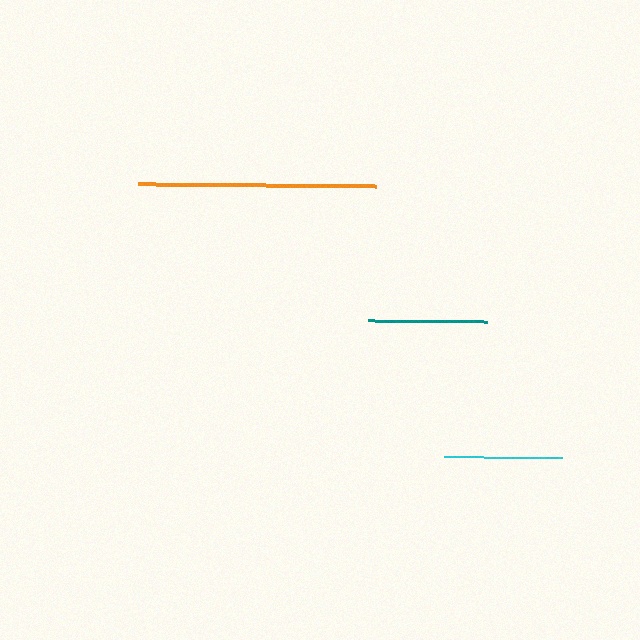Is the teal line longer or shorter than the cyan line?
The teal line is longer than the cyan line.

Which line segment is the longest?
The orange line is the longest at approximately 238 pixels.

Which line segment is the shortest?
The cyan line is the shortest at approximately 118 pixels.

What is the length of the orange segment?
The orange segment is approximately 238 pixels long.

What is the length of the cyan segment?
The cyan segment is approximately 118 pixels long.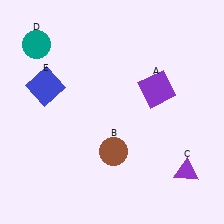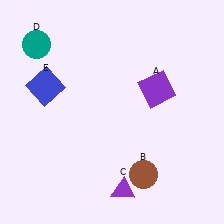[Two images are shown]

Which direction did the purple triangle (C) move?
The purple triangle (C) moved left.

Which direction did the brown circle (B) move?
The brown circle (B) moved right.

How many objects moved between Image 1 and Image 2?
2 objects moved between the two images.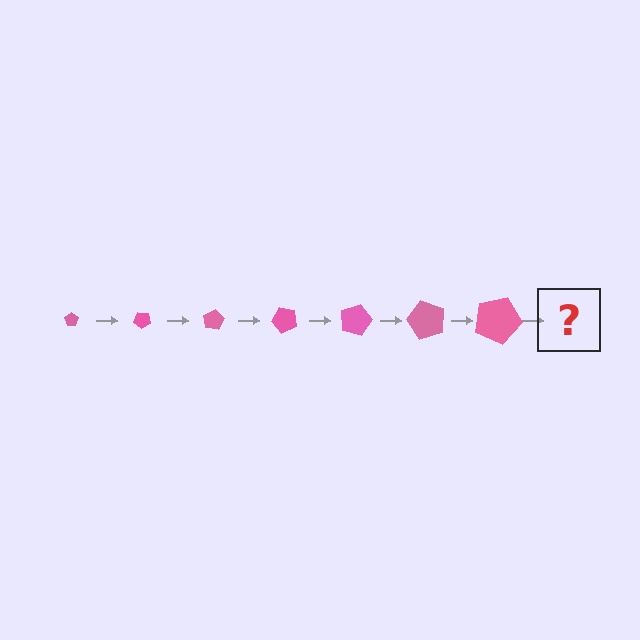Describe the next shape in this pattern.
It should be a pentagon, larger than the previous one and rotated 280 degrees from the start.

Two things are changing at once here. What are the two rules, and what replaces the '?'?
The two rules are that the pentagon grows larger each step and it rotates 40 degrees each step. The '?' should be a pentagon, larger than the previous one and rotated 280 degrees from the start.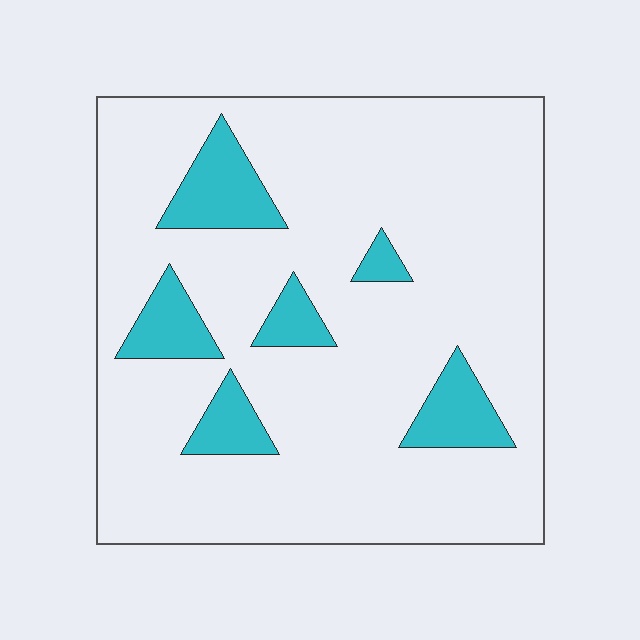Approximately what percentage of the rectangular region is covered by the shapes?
Approximately 15%.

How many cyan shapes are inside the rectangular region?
6.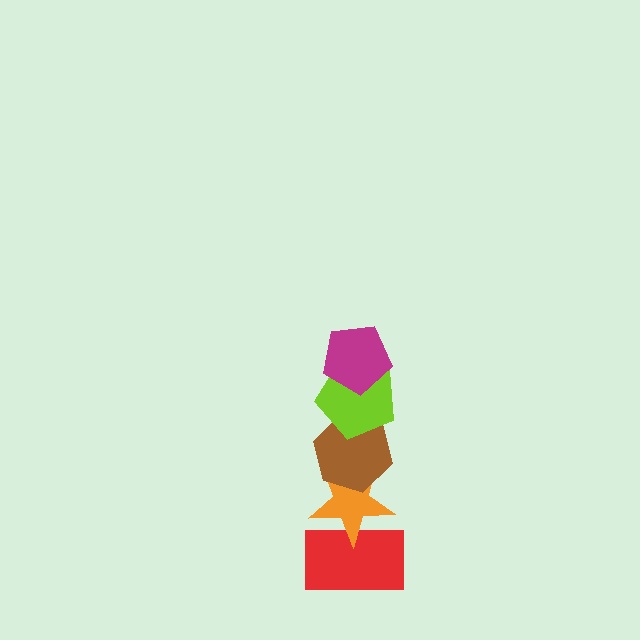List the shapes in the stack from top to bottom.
From top to bottom: the magenta pentagon, the lime pentagon, the brown hexagon, the orange star, the red rectangle.